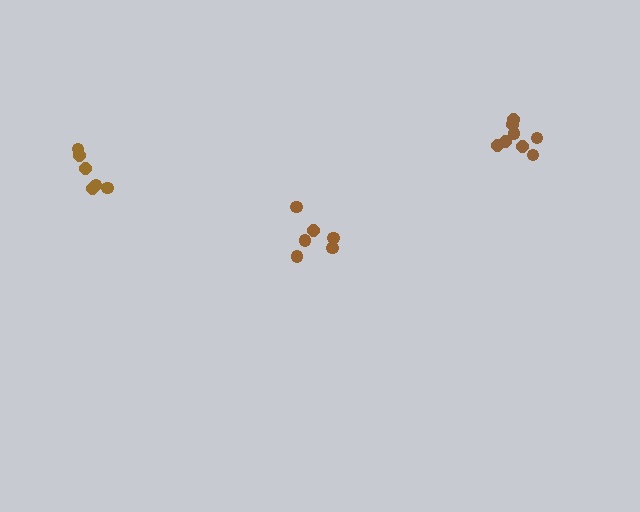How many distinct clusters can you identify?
There are 3 distinct clusters.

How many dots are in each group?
Group 1: 6 dots, Group 2: 6 dots, Group 3: 8 dots (20 total).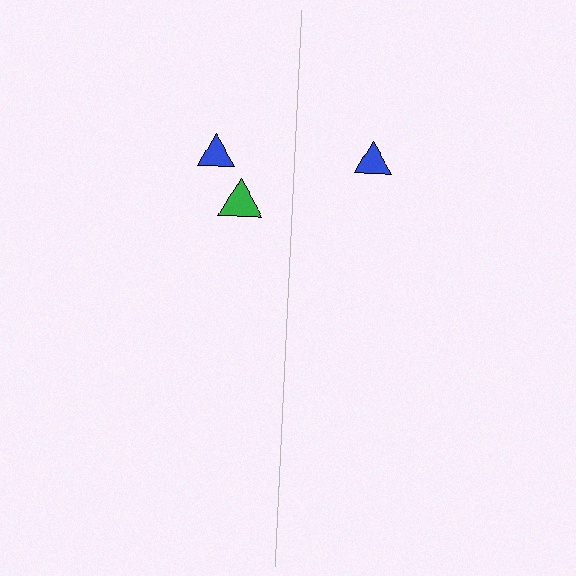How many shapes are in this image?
There are 3 shapes in this image.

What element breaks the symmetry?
A green triangle is missing from the right side.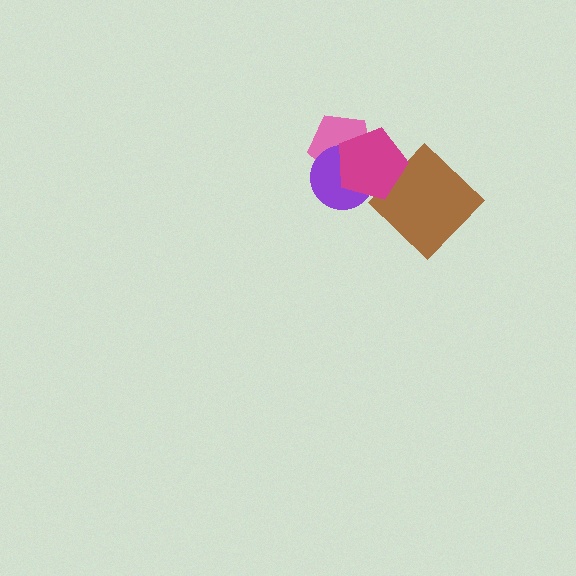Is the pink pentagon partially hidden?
Yes, it is partially covered by another shape.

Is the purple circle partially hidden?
Yes, it is partially covered by another shape.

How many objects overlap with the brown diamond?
1 object overlaps with the brown diamond.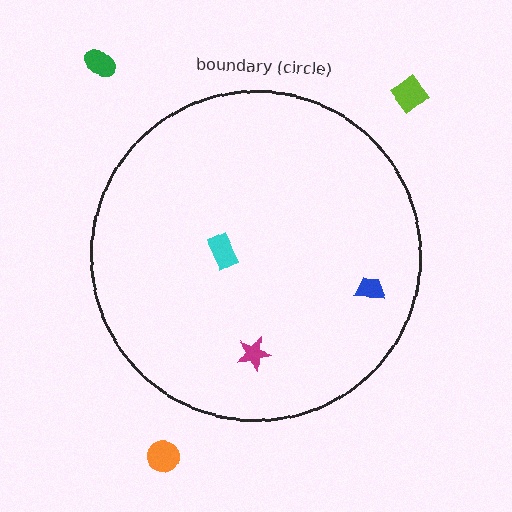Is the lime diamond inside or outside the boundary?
Outside.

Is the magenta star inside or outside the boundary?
Inside.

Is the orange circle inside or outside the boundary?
Outside.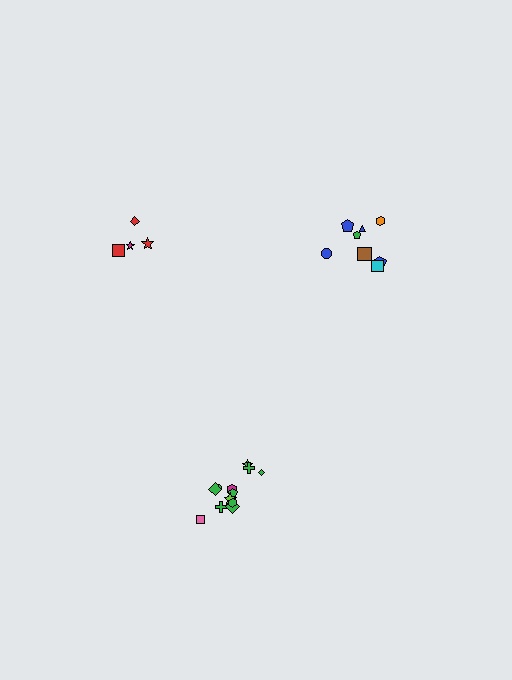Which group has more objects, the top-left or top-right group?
The top-right group.